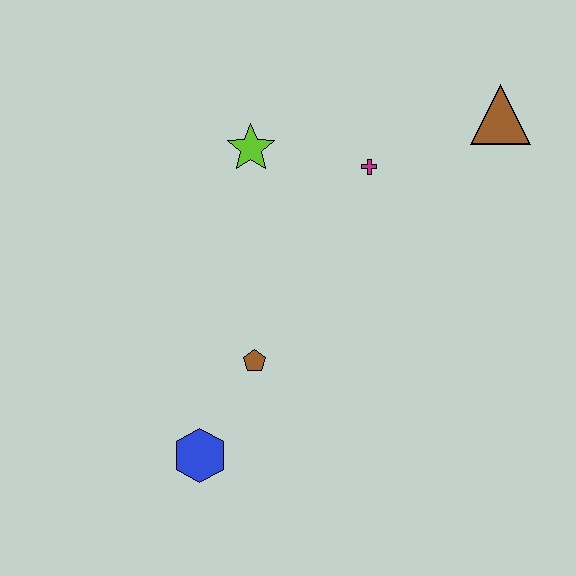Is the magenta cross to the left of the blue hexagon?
No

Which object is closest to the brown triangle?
The magenta cross is closest to the brown triangle.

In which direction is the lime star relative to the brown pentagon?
The lime star is above the brown pentagon.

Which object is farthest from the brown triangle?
The blue hexagon is farthest from the brown triangle.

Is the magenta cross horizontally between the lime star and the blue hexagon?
No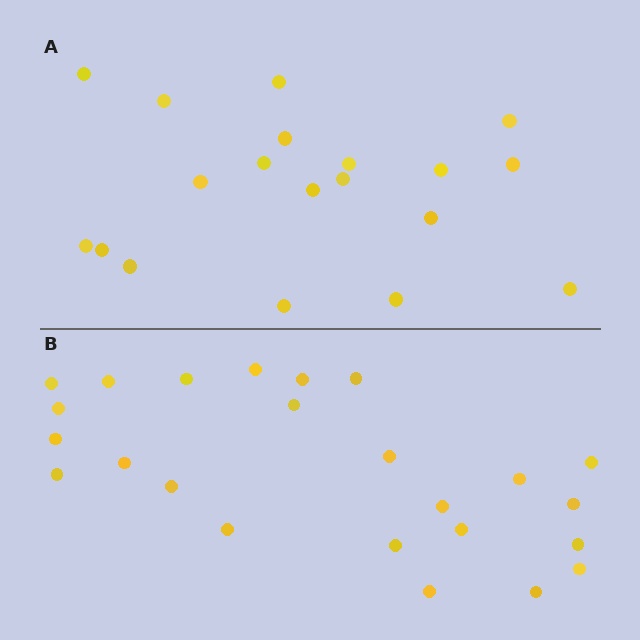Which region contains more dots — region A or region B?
Region B (the bottom region) has more dots.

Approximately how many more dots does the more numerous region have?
Region B has about 5 more dots than region A.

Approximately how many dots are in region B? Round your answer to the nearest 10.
About 20 dots. (The exact count is 24, which rounds to 20.)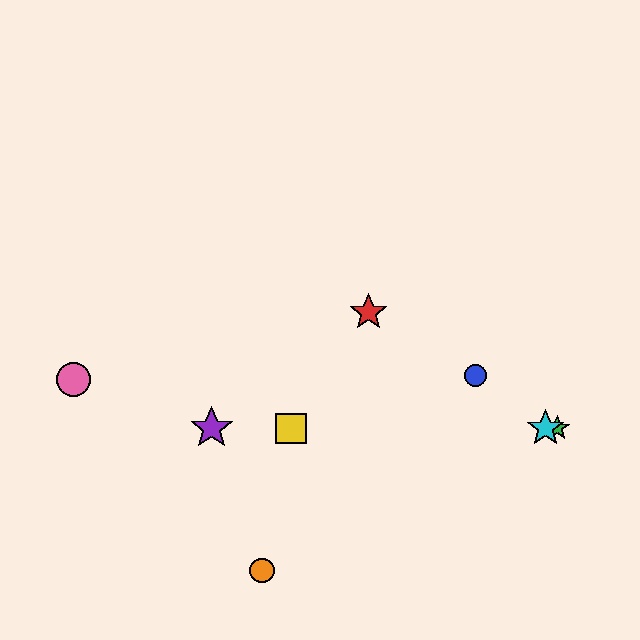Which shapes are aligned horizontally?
The green star, the yellow square, the purple star, the cyan star are aligned horizontally.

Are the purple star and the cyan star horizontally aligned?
Yes, both are at y≈428.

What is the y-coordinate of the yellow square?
The yellow square is at y≈428.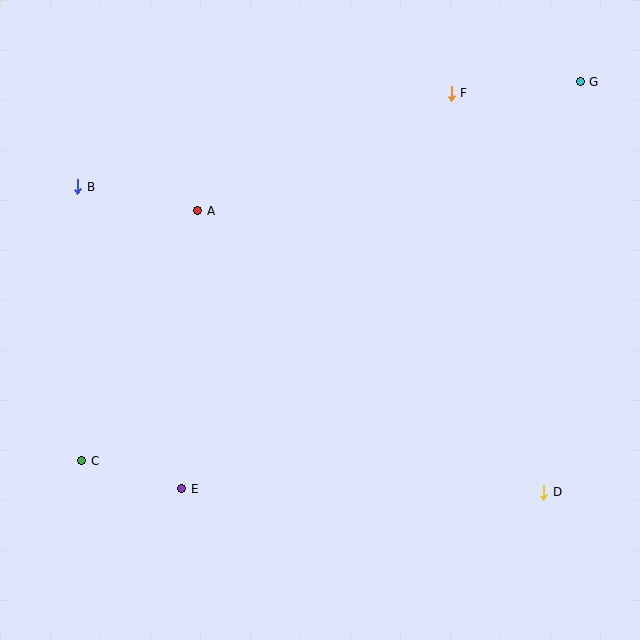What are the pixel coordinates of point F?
Point F is at (451, 93).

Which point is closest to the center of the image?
Point A at (198, 211) is closest to the center.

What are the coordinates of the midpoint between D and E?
The midpoint between D and E is at (363, 490).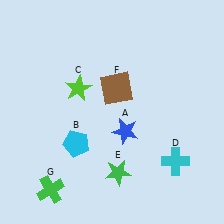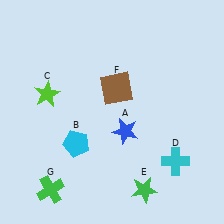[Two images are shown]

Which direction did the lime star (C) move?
The lime star (C) moved left.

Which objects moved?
The objects that moved are: the lime star (C), the green star (E).